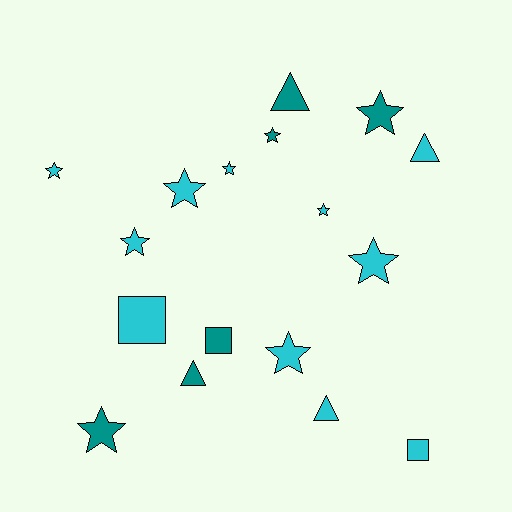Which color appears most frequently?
Cyan, with 11 objects.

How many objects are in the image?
There are 17 objects.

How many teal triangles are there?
There are 2 teal triangles.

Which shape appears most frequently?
Star, with 10 objects.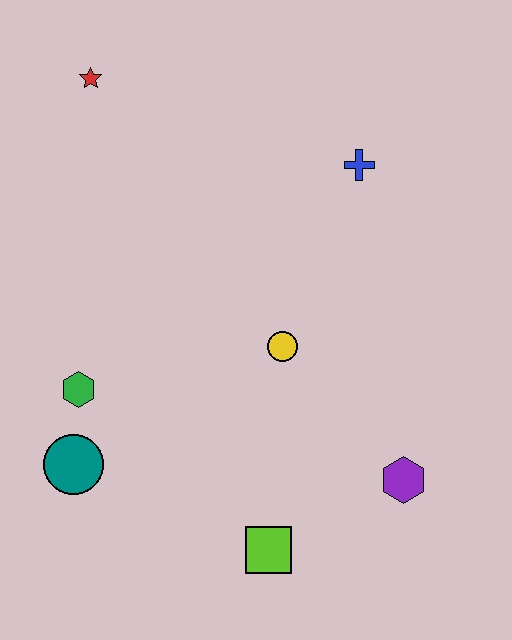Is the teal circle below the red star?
Yes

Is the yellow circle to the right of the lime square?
Yes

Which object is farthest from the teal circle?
The blue cross is farthest from the teal circle.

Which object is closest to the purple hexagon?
The lime square is closest to the purple hexagon.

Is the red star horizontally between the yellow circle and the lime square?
No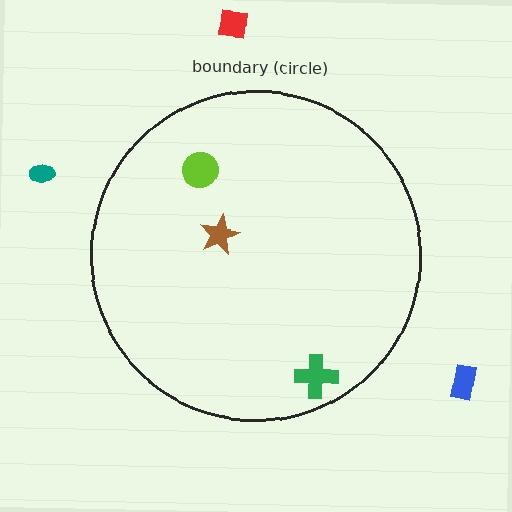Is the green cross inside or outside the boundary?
Inside.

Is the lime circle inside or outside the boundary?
Inside.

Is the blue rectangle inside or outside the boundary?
Outside.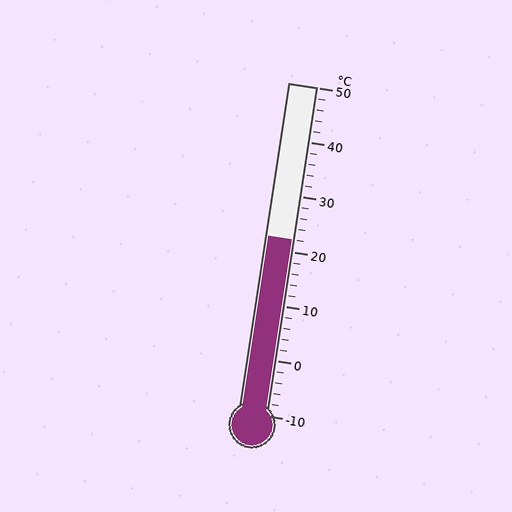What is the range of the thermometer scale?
The thermometer scale ranges from -10°C to 50°C.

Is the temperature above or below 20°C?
The temperature is above 20°C.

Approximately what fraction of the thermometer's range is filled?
The thermometer is filled to approximately 55% of its range.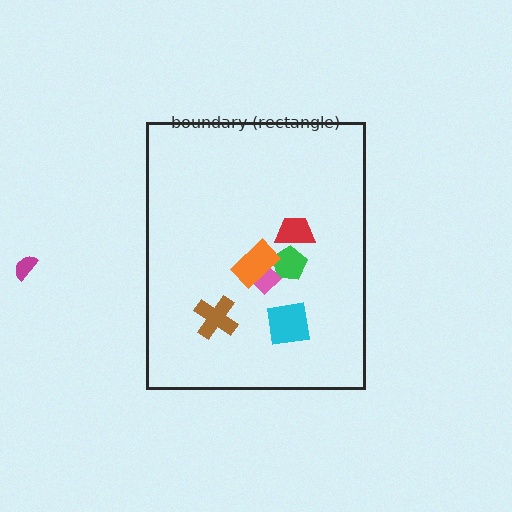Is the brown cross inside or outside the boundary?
Inside.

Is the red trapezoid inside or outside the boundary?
Inside.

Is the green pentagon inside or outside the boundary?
Inside.